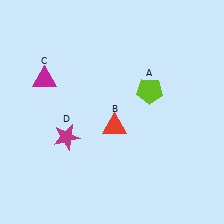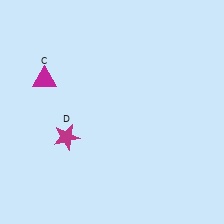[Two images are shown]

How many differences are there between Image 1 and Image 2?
There are 2 differences between the two images.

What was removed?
The lime pentagon (A), the red triangle (B) were removed in Image 2.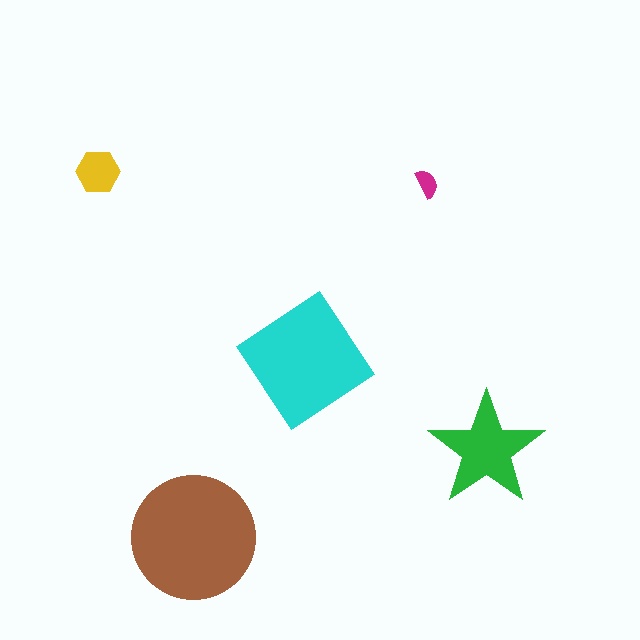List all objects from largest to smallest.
The brown circle, the cyan diamond, the green star, the yellow hexagon, the magenta semicircle.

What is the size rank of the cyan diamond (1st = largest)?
2nd.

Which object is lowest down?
The brown circle is bottommost.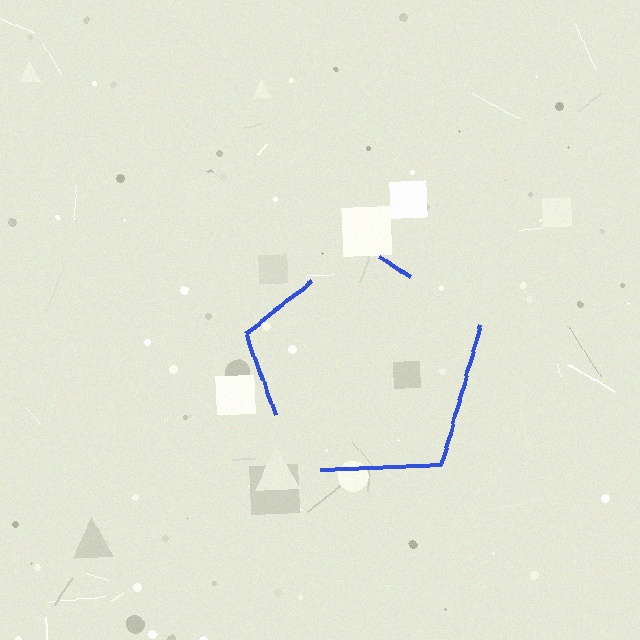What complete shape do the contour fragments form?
The contour fragments form a pentagon.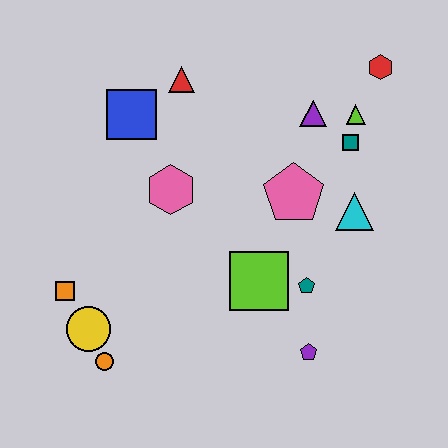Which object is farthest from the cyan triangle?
The orange square is farthest from the cyan triangle.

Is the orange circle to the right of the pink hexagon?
No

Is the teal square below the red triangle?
Yes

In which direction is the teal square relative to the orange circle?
The teal square is to the right of the orange circle.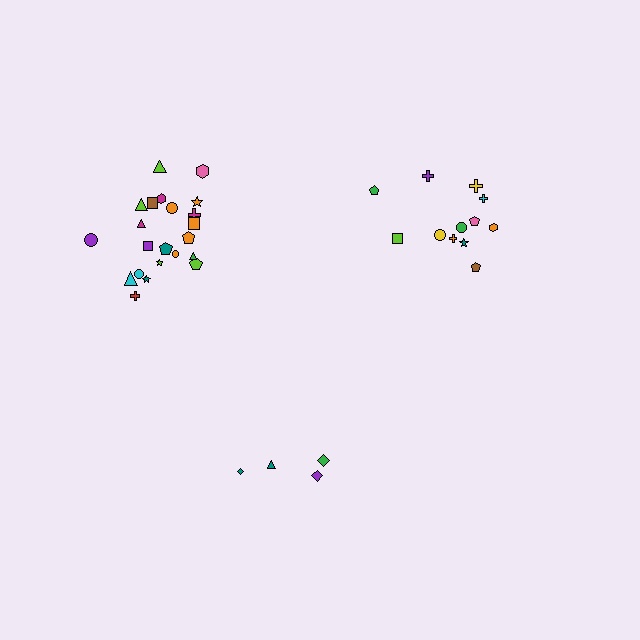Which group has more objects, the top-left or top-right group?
The top-left group.